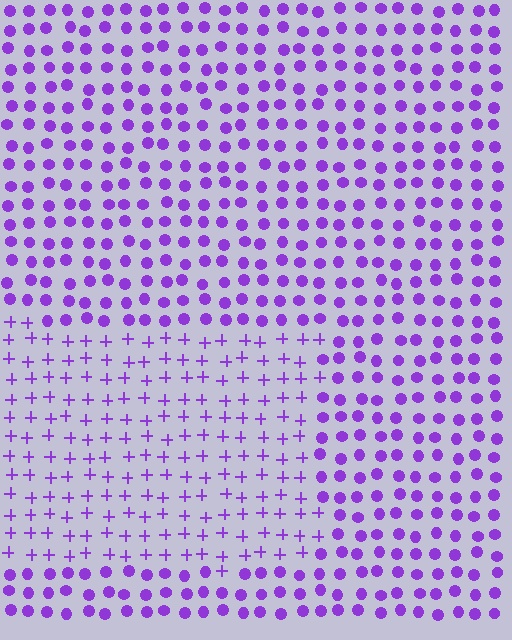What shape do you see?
I see a rectangle.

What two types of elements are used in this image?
The image uses plus signs inside the rectangle region and circles outside it.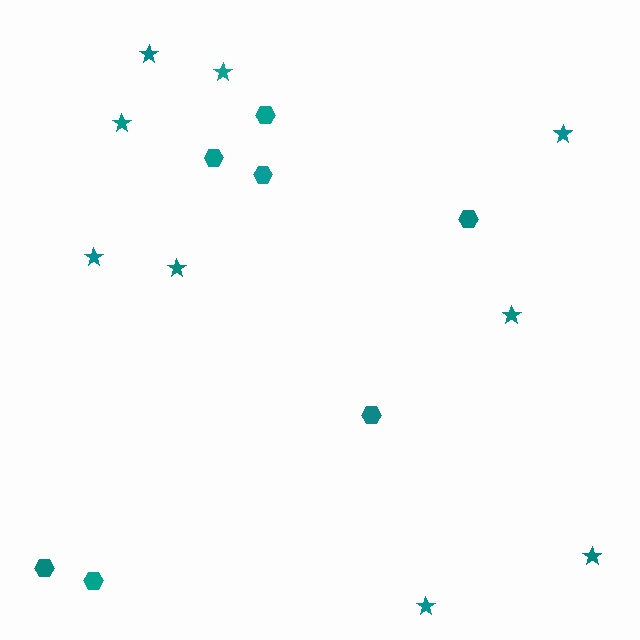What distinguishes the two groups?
There are 2 groups: one group of hexagons (7) and one group of stars (9).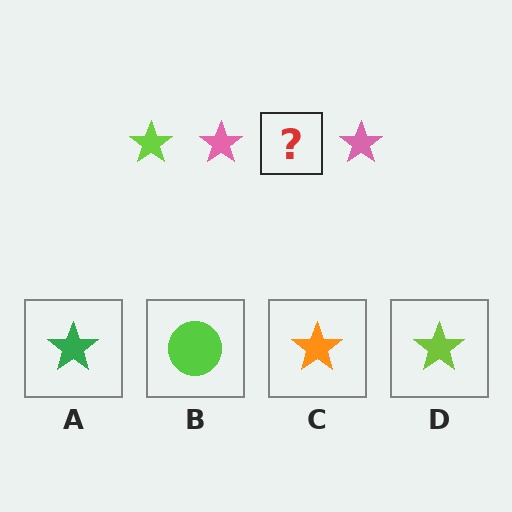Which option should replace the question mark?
Option D.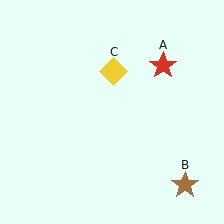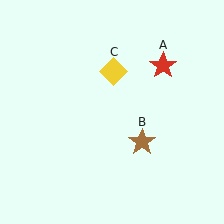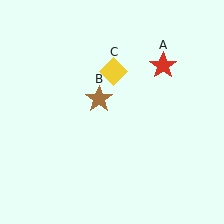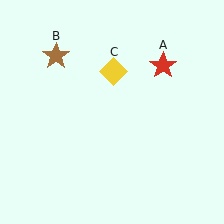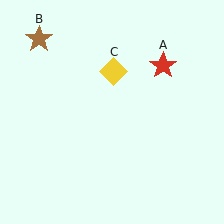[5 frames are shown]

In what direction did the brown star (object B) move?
The brown star (object B) moved up and to the left.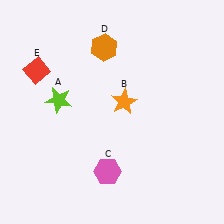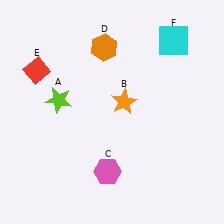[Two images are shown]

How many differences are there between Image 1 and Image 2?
There is 1 difference between the two images.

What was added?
A cyan square (F) was added in Image 2.